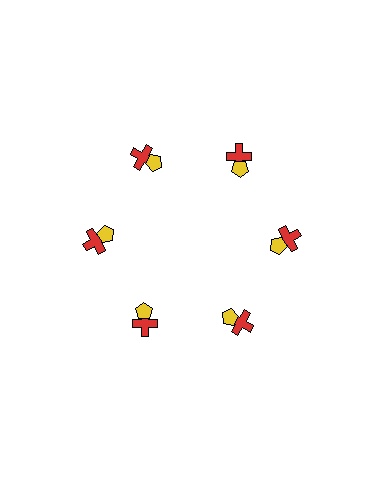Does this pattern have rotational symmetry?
Yes, this pattern has 6-fold rotational symmetry. It looks the same after rotating 60 degrees around the center.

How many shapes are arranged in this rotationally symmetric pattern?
There are 12 shapes, arranged in 6 groups of 2.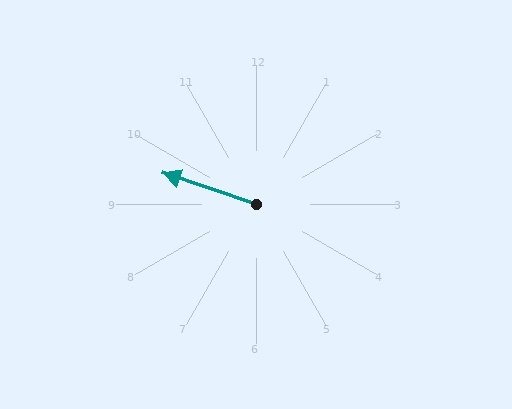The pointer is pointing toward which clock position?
Roughly 10 o'clock.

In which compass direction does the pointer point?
West.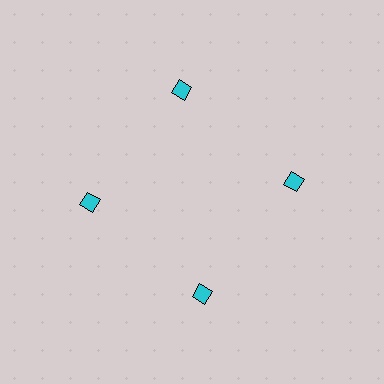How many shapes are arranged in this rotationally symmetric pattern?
There are 4 shapes, arranged in 4 groups of 1.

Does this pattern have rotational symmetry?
Yes, this pattern has 4-fold rotational symmetry. It looks the same after rotating 90 degrees around the center.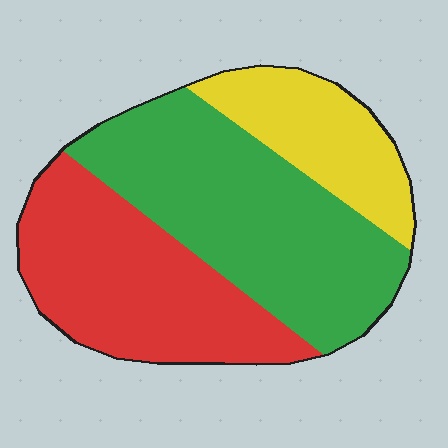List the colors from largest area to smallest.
From largest to smallest: green, red, yellow.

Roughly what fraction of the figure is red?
Red covers about 35% of the figure.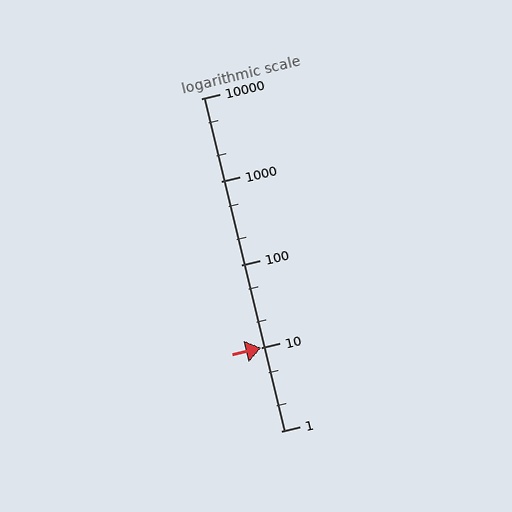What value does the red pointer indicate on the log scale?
The pointer indicates approximately 10.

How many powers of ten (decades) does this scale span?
The scale spans 4 decades, from 1 to 10000.